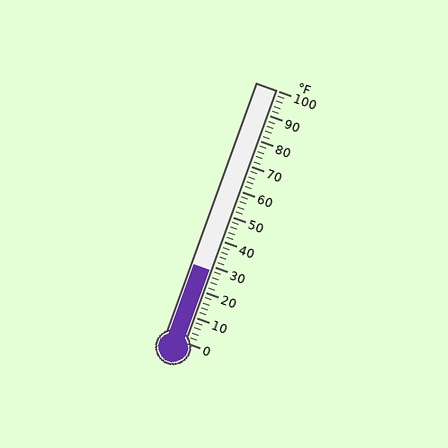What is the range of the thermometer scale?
The thermometer scale ranges from 0°F to 100°F.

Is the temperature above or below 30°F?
The temperature is below 30°F.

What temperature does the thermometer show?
The thermometer shows approximately 28°F.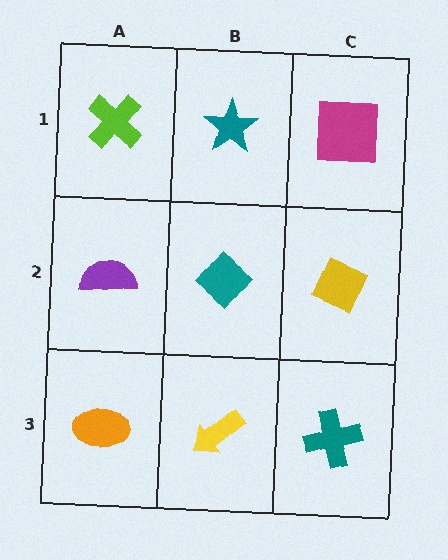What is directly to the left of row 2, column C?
A teal diamond.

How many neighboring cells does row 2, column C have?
3.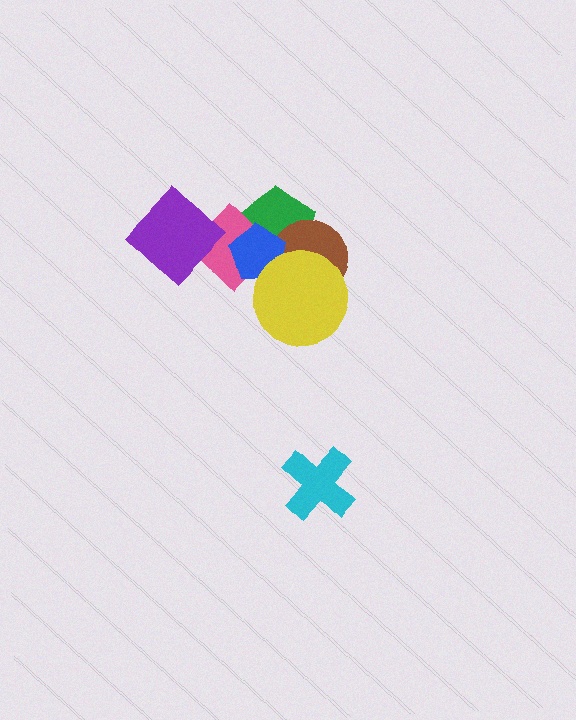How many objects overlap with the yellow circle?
3 objects overlap with the yellow circle.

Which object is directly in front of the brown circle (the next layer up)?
The blue pentagon is directly in front of the brown circle.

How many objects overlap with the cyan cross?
0 objects overlap with the cyan cross.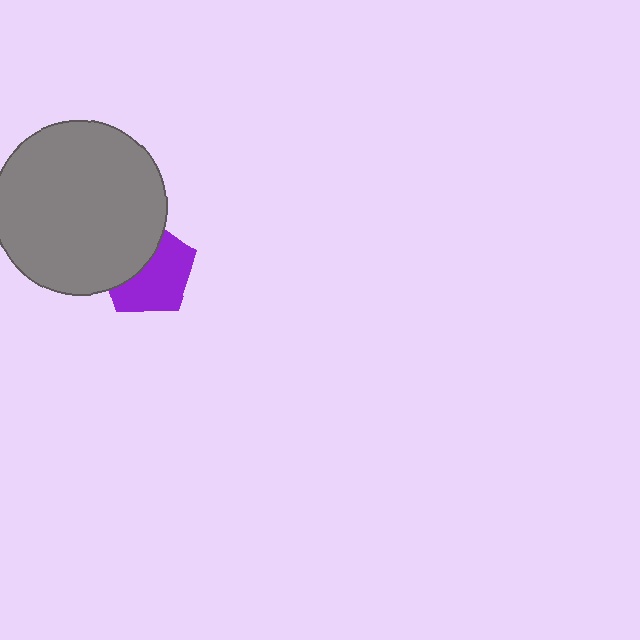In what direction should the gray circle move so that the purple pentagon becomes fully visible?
The gray circle should move toward the upper-left. That is the shortest direction to clear the overlap and leave the purple pentagon fully visible.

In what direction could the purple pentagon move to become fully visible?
The purple pentagon could move toward the lower-right. That would shift it out from behind the gray circle entirely.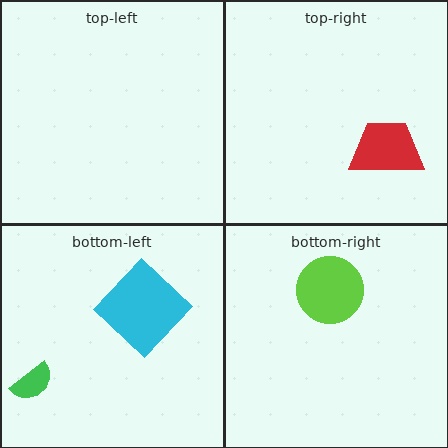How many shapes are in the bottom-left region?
2.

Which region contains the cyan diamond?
The bottom-left region.